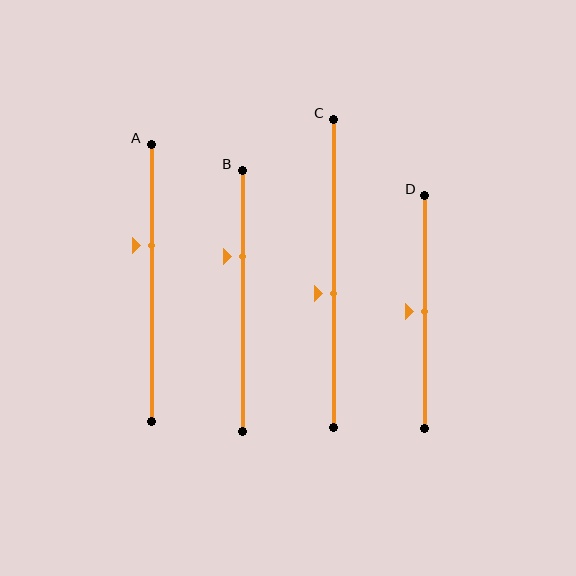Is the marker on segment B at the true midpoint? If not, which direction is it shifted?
No, the marker on segment B is shifted upward by about 17% of the segment length.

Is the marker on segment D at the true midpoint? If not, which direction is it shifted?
Yes, the marker on segment D is at the true midpoint.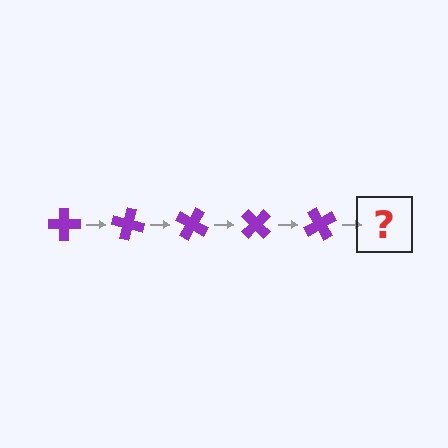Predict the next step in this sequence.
The next step is a purple cross rotated 75 degrees.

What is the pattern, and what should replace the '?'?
The pattern is that the cross rotates 15 degrees each step. The '?' should be a purple cross rotated 75 degrees.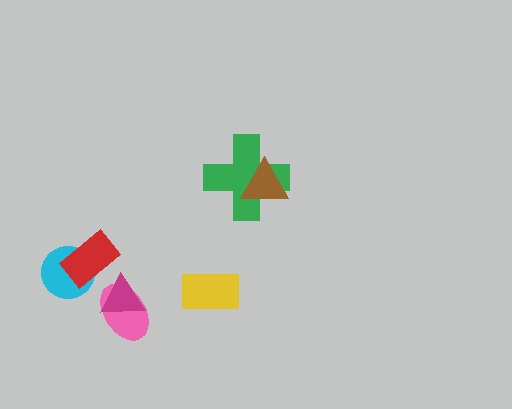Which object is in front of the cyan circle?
The red rectangle is in front of the cyan circle.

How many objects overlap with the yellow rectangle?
0 objects overlap with the yellow rectangle.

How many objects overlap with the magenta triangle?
1 object overlaps with the magenta triangle.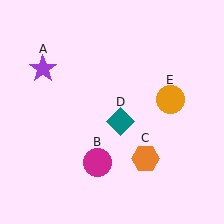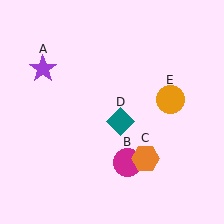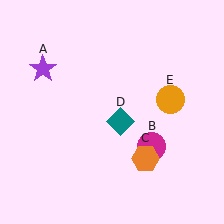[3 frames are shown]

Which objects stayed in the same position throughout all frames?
Purple star (object A) and orange hexagon (object C) and teal diamond (object D) and orange circle (object E) remained stationary.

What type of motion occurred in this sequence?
The magenta circle (object B) rotated counterclockwise around the center of the scene.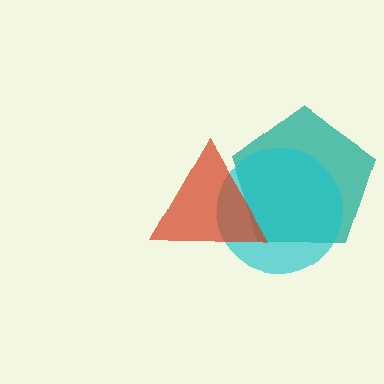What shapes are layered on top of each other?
The layered shapes are: a teal pentagon, a cyan circle, a red triangle.